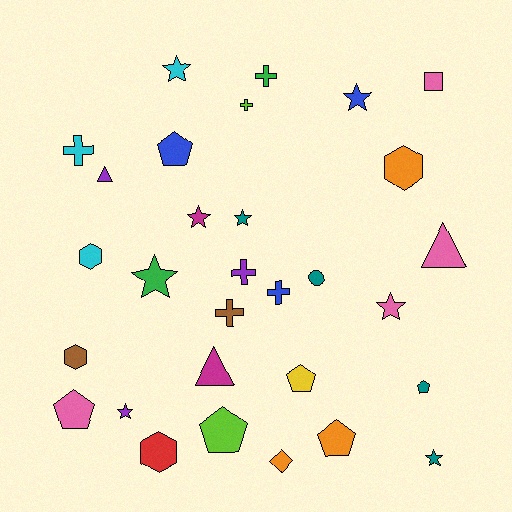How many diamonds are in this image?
There is 1 diamond.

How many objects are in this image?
There are 30 objects.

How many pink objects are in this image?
There are 4 pink objects.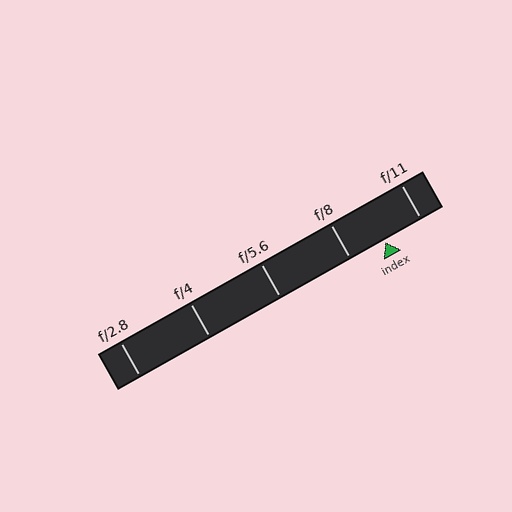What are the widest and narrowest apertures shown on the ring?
The widest aperture shown is f/2.8 and the narrowest is f/11.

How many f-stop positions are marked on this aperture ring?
There are 5 f-stop positions marked.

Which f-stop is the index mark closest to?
The index mark is closest to f/8.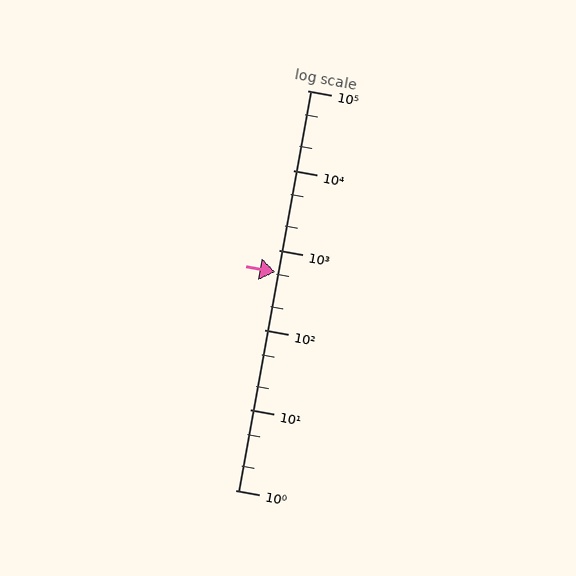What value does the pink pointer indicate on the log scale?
The pointer indicates approximately 530.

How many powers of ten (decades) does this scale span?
The scale spans 5 decades, from 1 to 100000.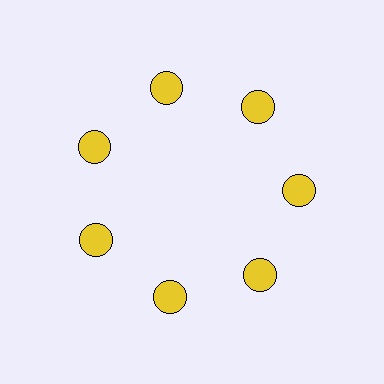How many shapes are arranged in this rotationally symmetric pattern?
There are 7 shapes, arranged in 7 groups of 1.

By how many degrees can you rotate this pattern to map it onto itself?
The pattern maps onto itself every 51 degrees of rotation.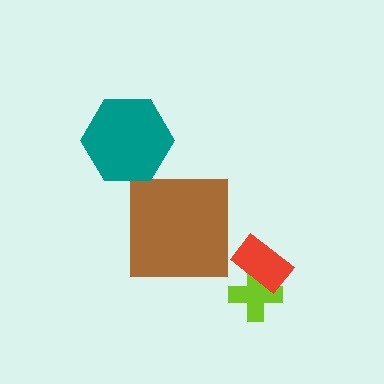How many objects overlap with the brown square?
0 objects overlap with the brown square.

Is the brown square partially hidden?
No, no other shape covers it.